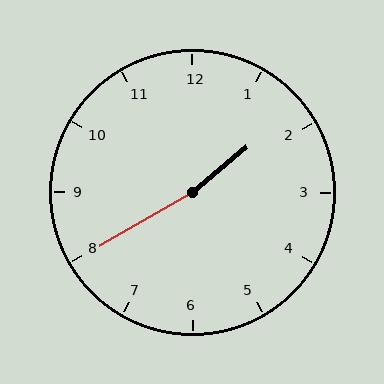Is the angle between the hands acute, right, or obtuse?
It is obtuse.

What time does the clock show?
1:40.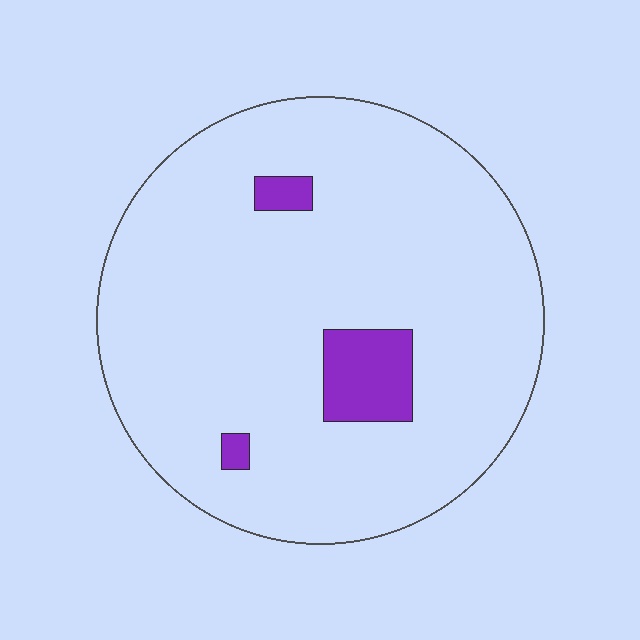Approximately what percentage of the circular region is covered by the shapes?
Approximately 5%.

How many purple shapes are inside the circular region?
3.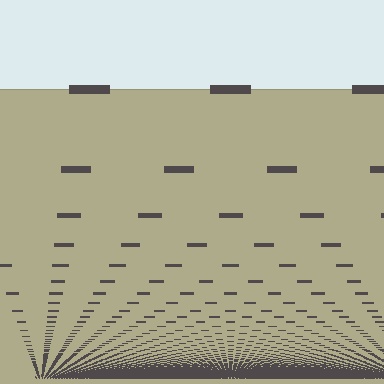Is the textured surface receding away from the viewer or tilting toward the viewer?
The surface appears to tilt toward the viewer. Texture elements get larger and sparser toward the top.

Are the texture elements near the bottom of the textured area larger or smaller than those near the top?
Smaller. The gradient is inverted — elements near the bottom are smaller and denser.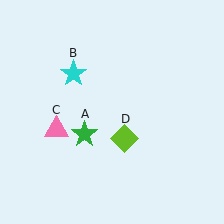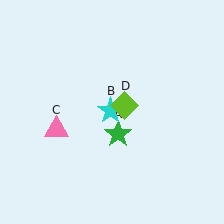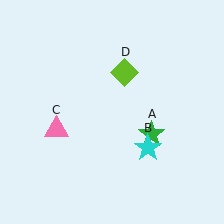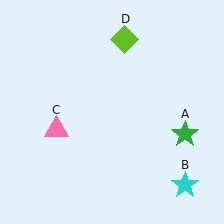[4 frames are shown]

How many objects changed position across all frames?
3 objects changed position: green star (object A), cyan star (object B), lime diamond (object D).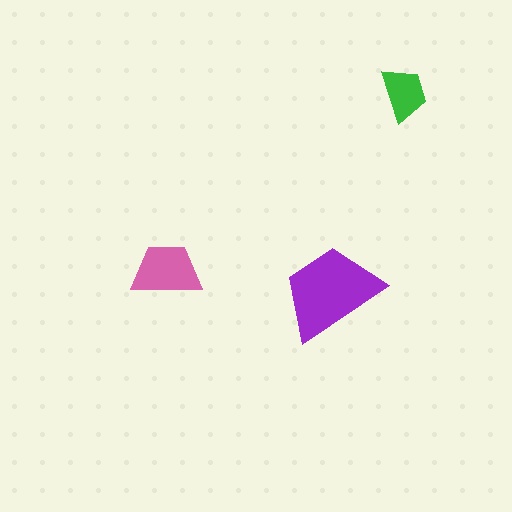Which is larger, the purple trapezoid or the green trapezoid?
The purple one.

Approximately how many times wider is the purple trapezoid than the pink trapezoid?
About 1.5 times wider.